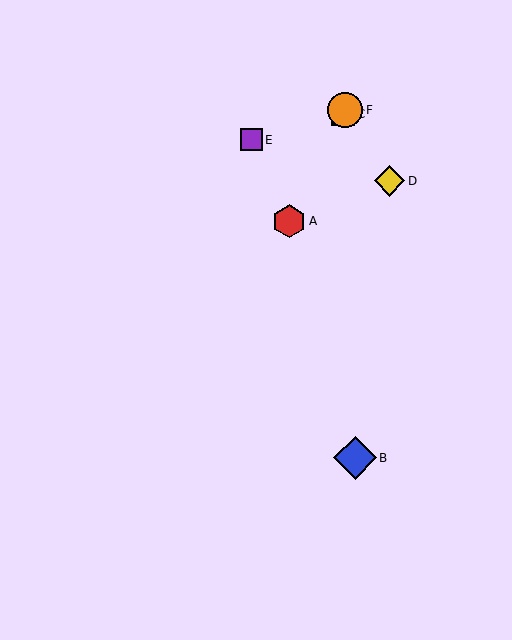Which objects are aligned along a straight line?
Objects A, C, F are aligned along a straight line.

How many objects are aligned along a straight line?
3 objects (A, C, F) are aligned along a straight line.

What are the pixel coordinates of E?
Object E is at (251, 140).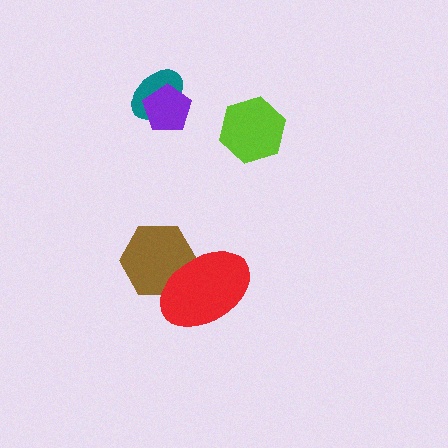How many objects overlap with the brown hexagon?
1 object overlaps with the brown hexagon.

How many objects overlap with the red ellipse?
1 object overlaps with the red ellipse.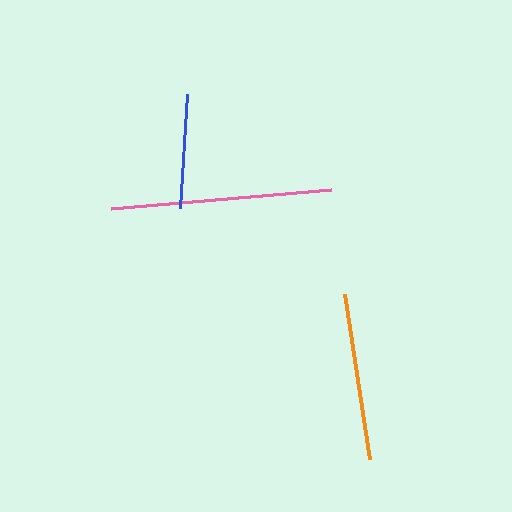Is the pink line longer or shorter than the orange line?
The pink line is longer than the orange line.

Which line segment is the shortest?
The blue line is the shortest at approximately 113 pixels.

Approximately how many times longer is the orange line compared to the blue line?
The orange line is approximately 1.5 times the length of the blue line.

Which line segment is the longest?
The pink line is the longest at approximately 221 pixels.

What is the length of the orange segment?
The orange segment is approximately 166 pixels long.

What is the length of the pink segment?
The pink segment is approximately 221 pixels long.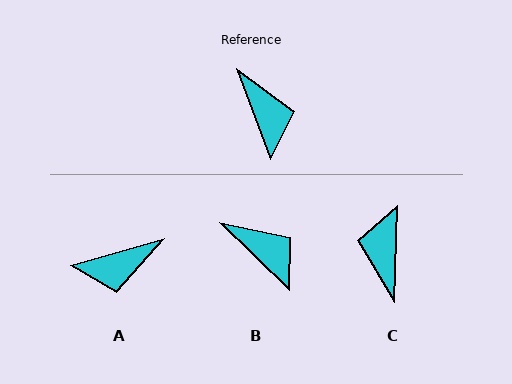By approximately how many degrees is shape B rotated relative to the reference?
Approximately 25 degrees counter-clockwise.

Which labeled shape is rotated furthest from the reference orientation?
C, about 157 degrees away.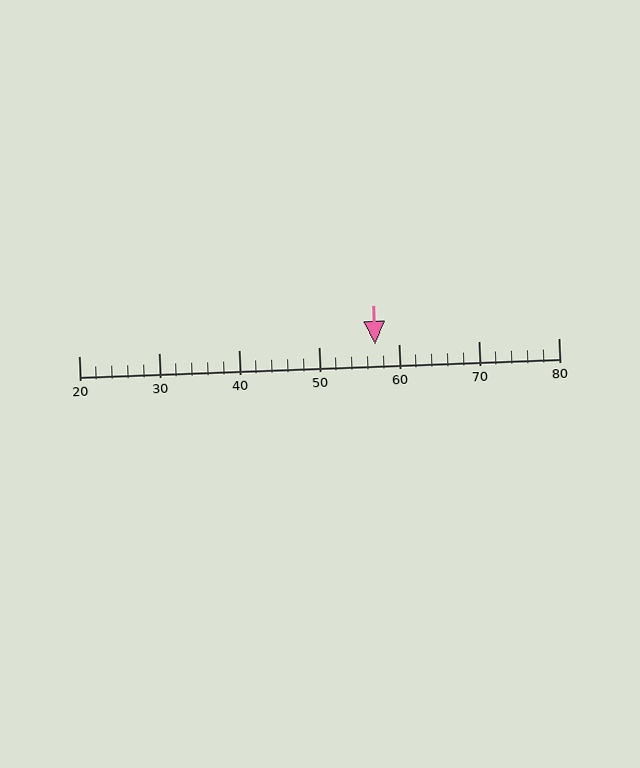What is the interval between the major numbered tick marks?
The major tick marks are spaced 10 units apart.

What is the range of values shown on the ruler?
The ruler shows values from 20 to 80.